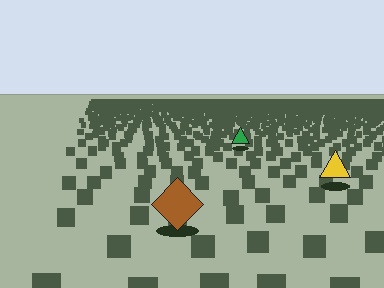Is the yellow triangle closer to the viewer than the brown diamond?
No. The brown diamond is closer — you can tell from the texture gradient: the ground texture is coarser near it.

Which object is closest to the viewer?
The brown diamond is closest. The texture marks near it are larger and more spread out.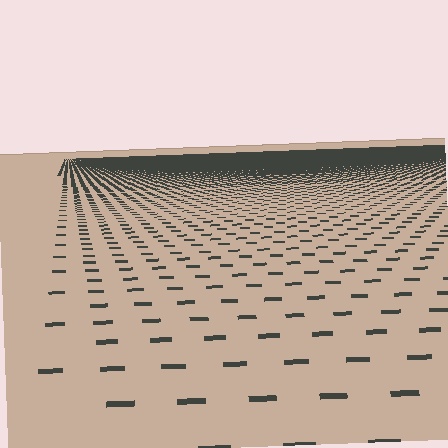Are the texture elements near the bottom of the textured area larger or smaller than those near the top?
Larger. Near the bottom, elements are closer to the viewer and appear at a bigger on-screen size.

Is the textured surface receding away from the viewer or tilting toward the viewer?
The surface is receding away from the viewer. Texture elements get smaller and denser toward the top.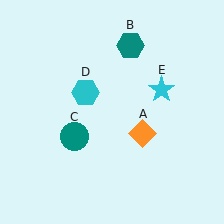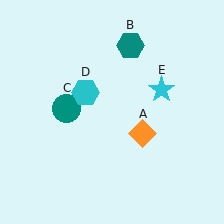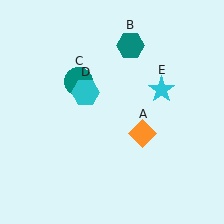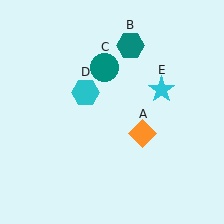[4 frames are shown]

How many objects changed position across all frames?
1 object changed position: teal circle (object C).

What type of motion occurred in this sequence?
The teal circle (object C) rotated clockwise around the center of the scene.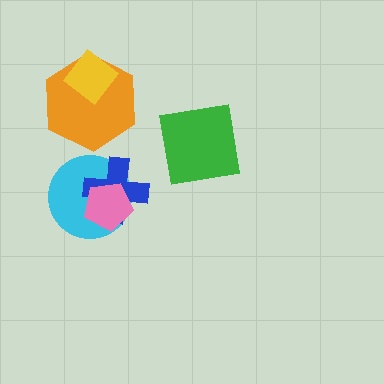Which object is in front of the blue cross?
The pink pentagon is in front of the blue cross.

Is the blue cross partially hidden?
Yes, it is partially covered by another shape.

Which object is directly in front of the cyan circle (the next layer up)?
The blue cross is directly in front of the cyan circle.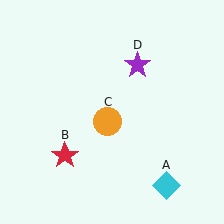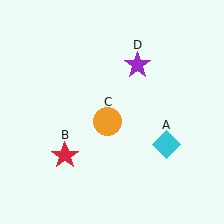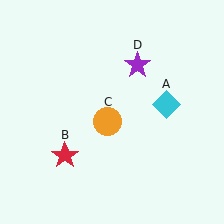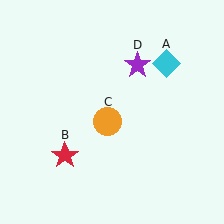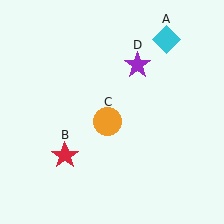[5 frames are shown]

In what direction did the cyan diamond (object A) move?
The cyan diamond (object A) moved up.